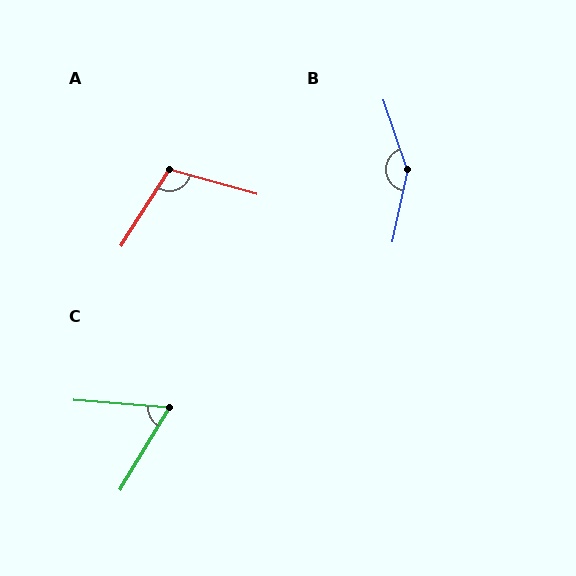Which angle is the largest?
B, at approximately 149 degrees.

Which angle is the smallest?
C, at approximately 63 degrees.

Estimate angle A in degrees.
Approximately 107 degrees.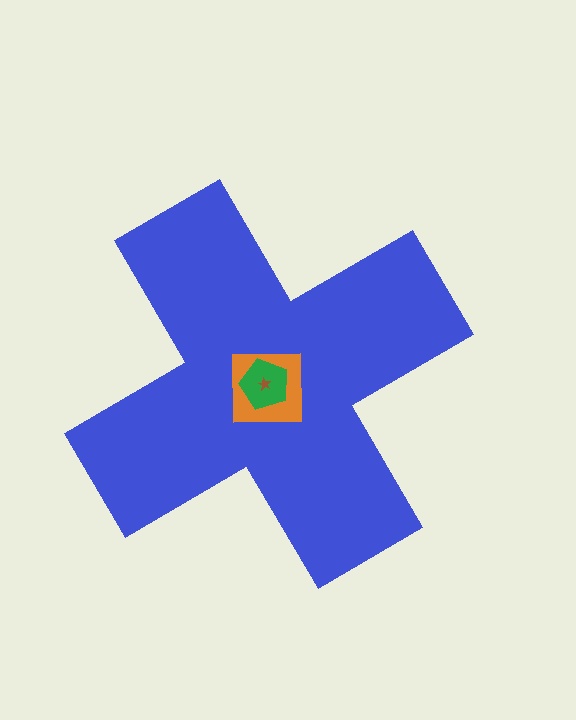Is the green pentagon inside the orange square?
Yes.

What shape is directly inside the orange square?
The green pentagon.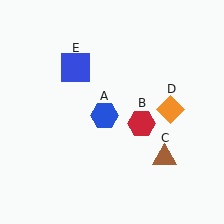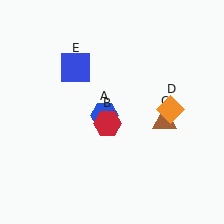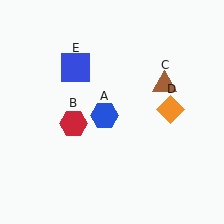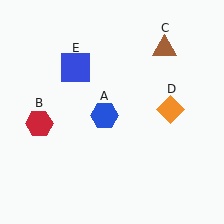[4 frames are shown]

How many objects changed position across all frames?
2 objects changed position: red hexagon (object B), brown triangle (object C).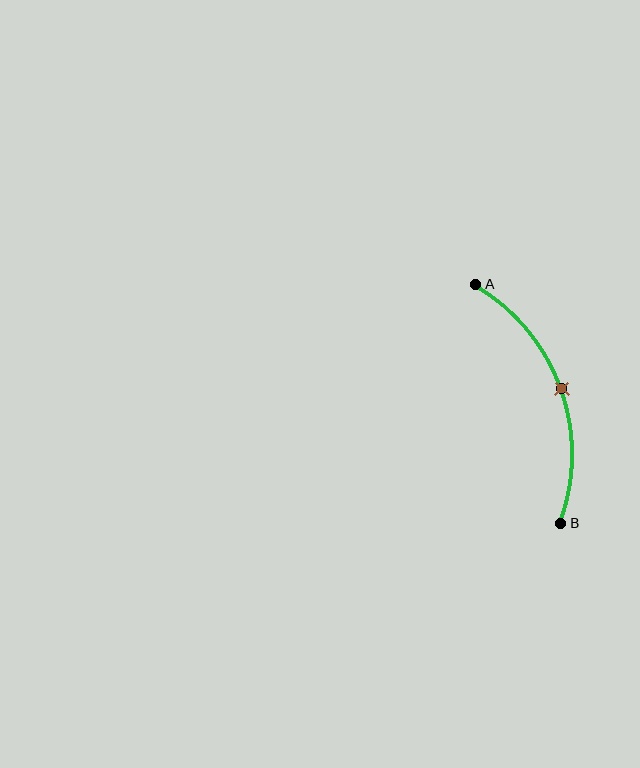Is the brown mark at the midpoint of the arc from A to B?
Yes. The brown mark lies on the arc at equal arc-length from both A and B — it is the arc midpoint.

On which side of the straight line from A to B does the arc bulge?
The arc bulges to the right of the straight line connecting A and B.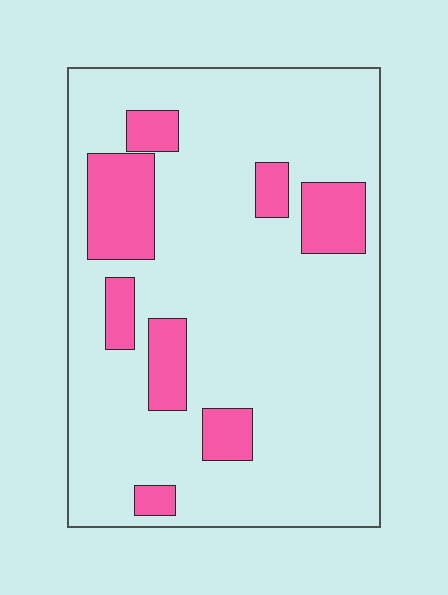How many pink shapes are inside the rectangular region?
8.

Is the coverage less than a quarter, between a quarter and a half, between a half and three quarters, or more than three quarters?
Less than a quarter.